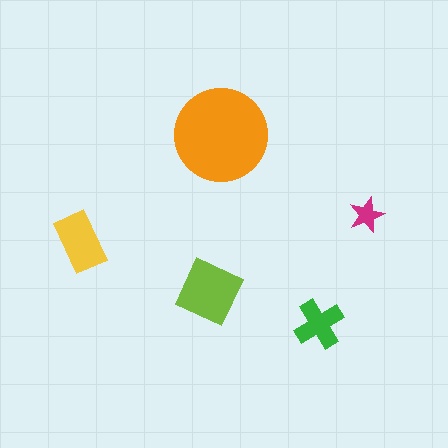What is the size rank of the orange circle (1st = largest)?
1st.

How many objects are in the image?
There are 5 objects in the image.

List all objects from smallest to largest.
The magenta star, the green cross, the yellow rectangle, the lime diamond, the orange circle.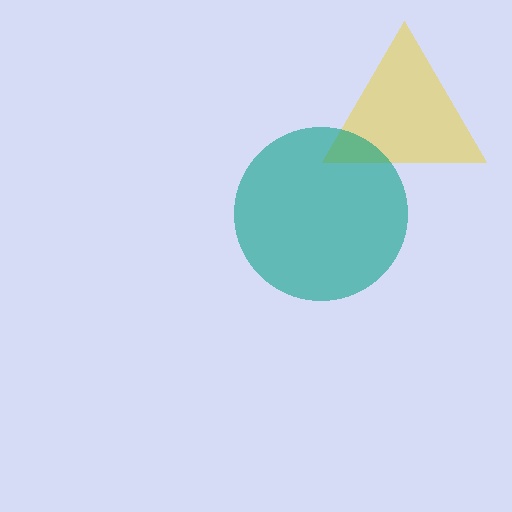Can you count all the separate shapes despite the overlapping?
Yes, there are 2 separate shapes.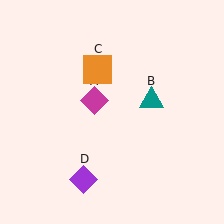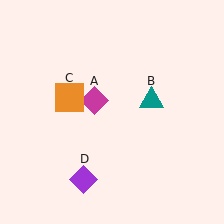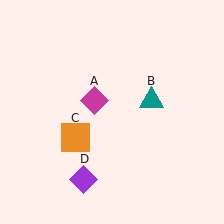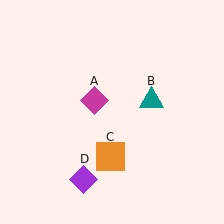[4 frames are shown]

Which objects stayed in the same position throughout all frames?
Magenta diamond (object A) and teal triangle (object B) and purple diamond (object D) remained stationary.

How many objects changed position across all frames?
1 object changed position: orange square (object C).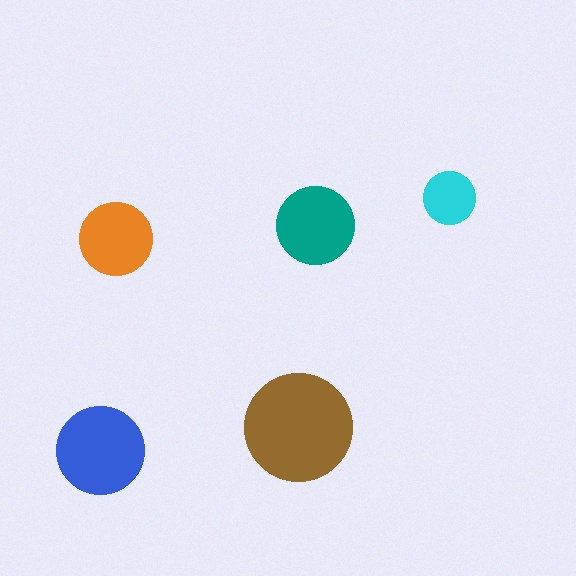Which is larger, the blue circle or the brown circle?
The brown one.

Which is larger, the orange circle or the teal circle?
The teal one.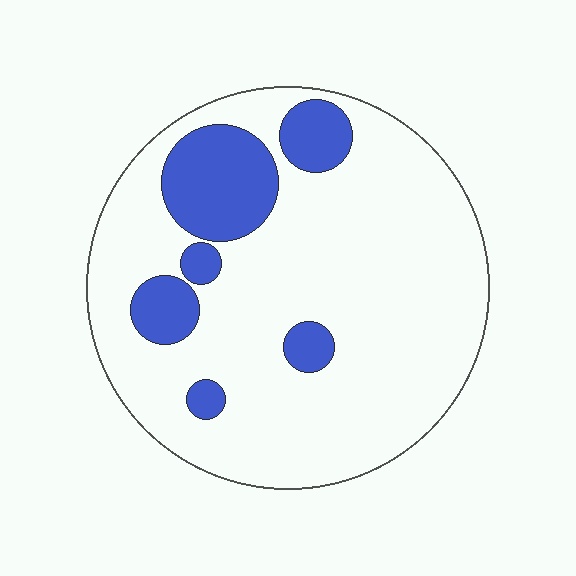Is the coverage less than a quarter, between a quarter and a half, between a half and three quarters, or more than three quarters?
Less than a quarter.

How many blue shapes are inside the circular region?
6.